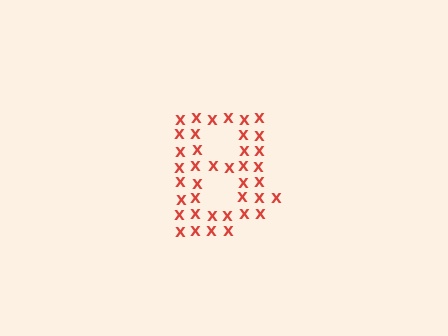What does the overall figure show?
The overall figure shows the letter B.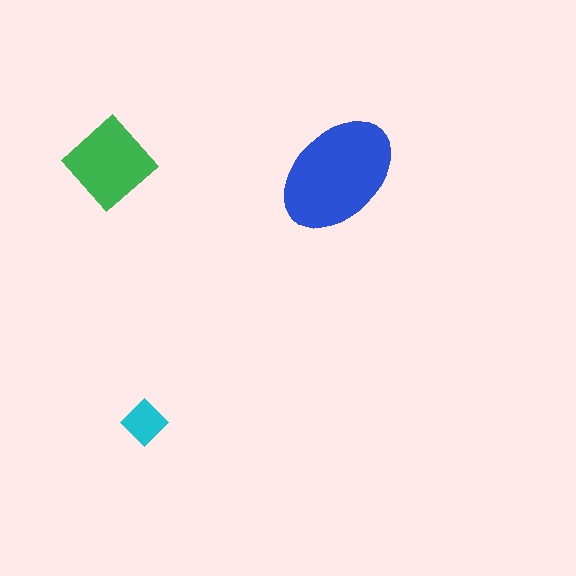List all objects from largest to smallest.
The blue ellipse, the green diamond, the cyan diamond.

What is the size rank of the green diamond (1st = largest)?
2nd.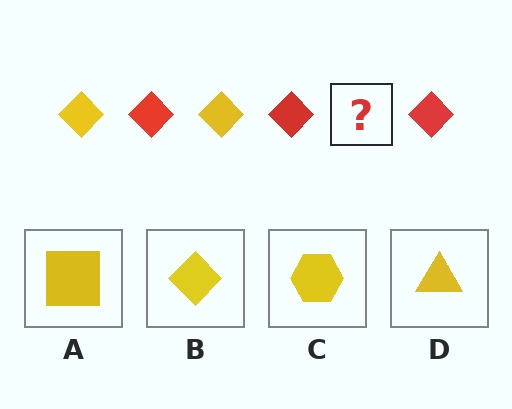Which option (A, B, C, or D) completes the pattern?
B.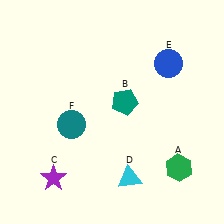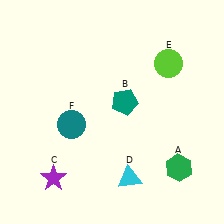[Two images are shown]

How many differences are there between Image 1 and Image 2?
There is 1 difference between the two images.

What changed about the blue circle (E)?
In Image 1, E is blue. In Image 2, it changed to lime.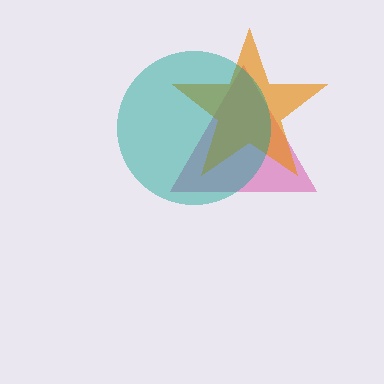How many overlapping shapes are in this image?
There are 3 overlapping shapes in the image.